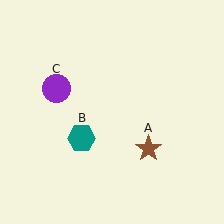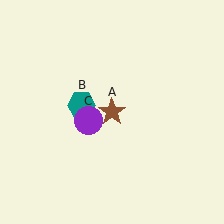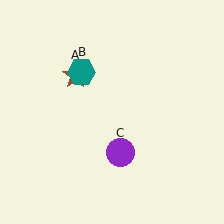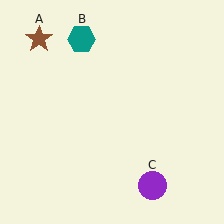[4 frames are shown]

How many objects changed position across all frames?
3 objects changed position: brown star (object A), teal hexagon (object B), purple circle (object C).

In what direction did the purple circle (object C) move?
The purple circle (object C) moved down and to the right.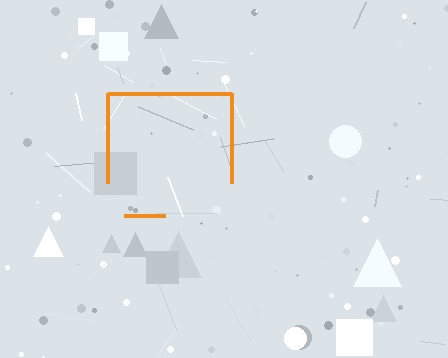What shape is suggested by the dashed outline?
The dashed outline suggests a square.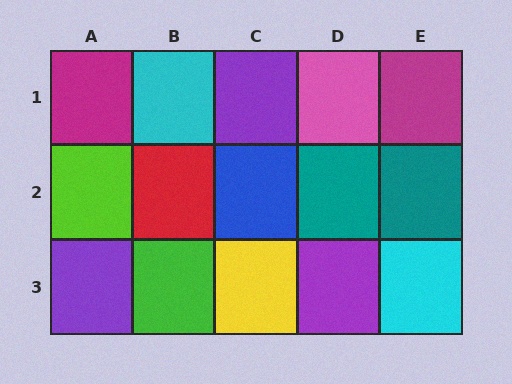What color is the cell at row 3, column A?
Purple.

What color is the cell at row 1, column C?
Purple.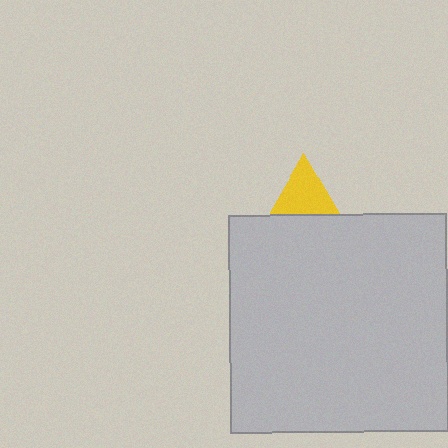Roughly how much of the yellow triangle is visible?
A small part of it is visible (roughly 32%).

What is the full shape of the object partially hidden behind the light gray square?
The partially hidden object is a yellow triangle.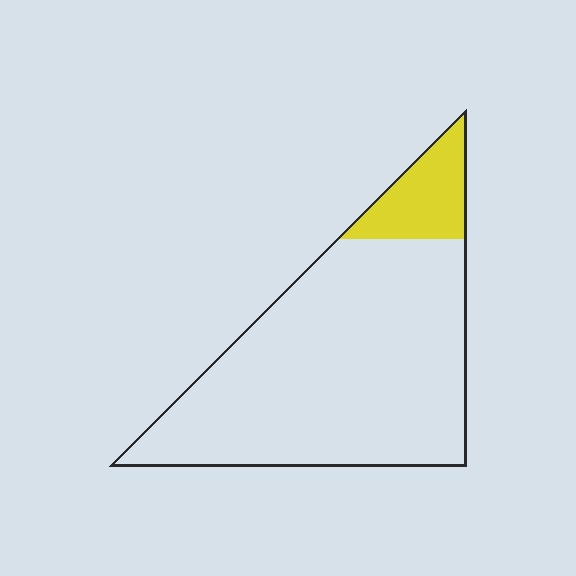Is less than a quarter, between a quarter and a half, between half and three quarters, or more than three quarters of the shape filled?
Less than a quarter.